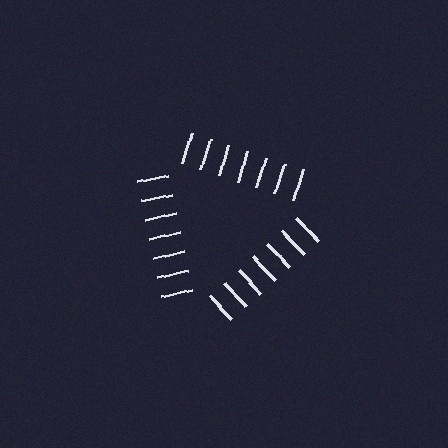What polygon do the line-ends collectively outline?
An illusory triangle — the line segments terminate on its edges but no continuous stroke is drawn.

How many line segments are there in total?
21 — 7 along each of the 3 edges.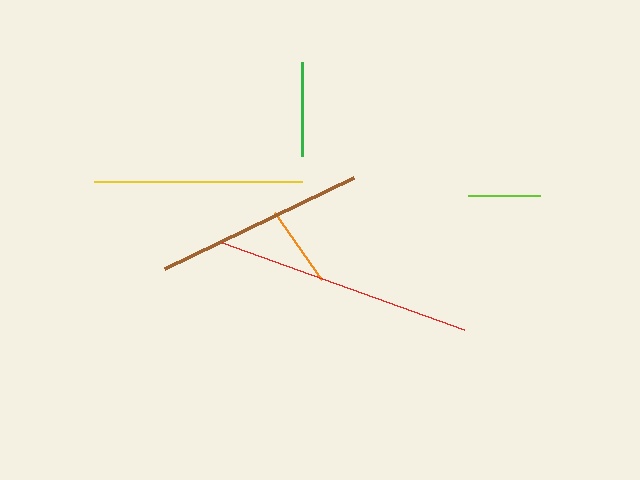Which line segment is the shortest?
The lime line is the shortest at approximately 72 pixels.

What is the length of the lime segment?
The lime segment is approximately 72 pixels long.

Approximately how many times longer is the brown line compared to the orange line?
The brown line is approximately 2.6 times the length of the orange line.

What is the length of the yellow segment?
The yellow segment is approximately 208 pixels long.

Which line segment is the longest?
The red line is the longest at approximately 257 pixels.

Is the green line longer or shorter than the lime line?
The green line is longer than the lime line.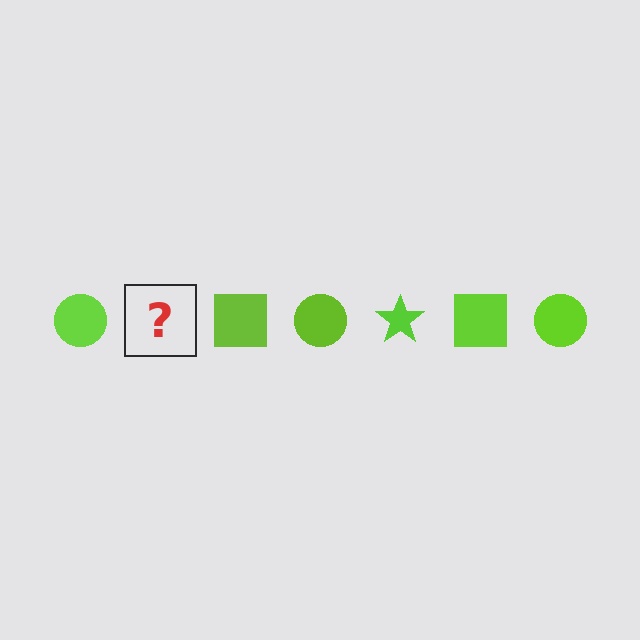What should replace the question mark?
The question mark should be replaced with a lime star.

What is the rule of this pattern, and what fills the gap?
The rule is that the pattern cycles through circle, star, square shapes in lime. The gap should be filled with a lime star.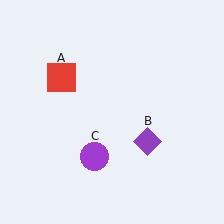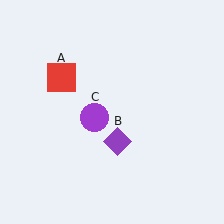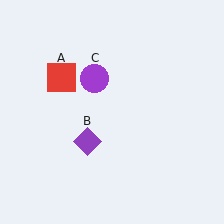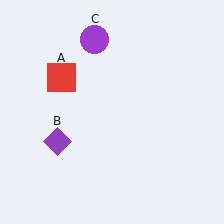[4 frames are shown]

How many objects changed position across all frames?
2 objects changed position: purple diamond (object B), purple circle (object C).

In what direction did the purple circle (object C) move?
The purple circle (object C) moved up.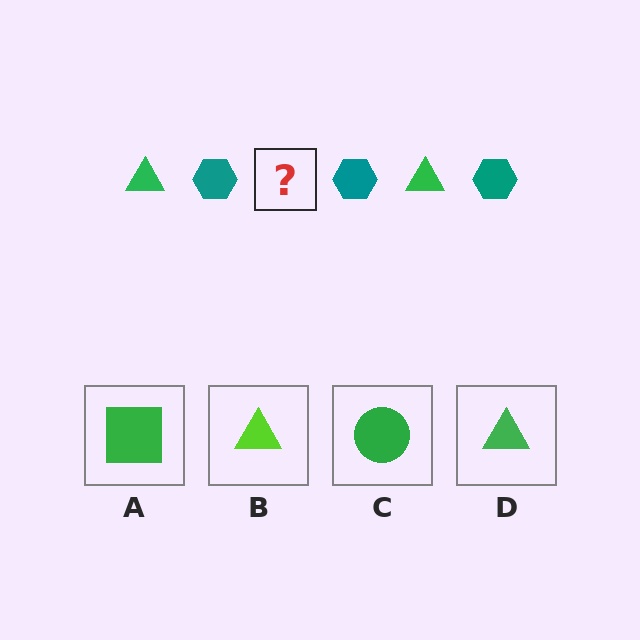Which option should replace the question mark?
Option D.